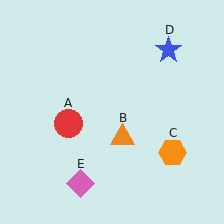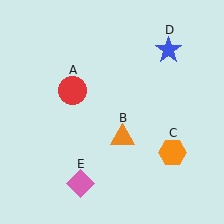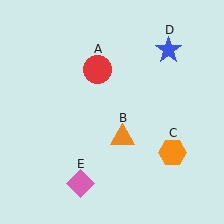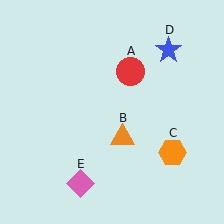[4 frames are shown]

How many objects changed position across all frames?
1 object changed position: red circle (object A).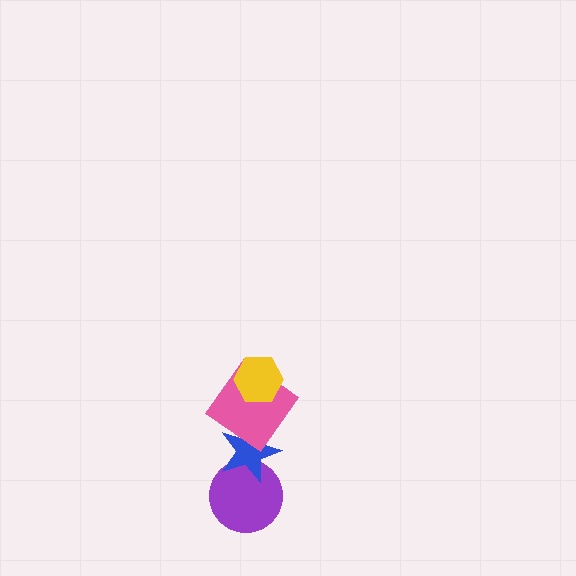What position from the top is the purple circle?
The purple circle is 4th from the top.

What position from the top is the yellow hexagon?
The yellow hexagon is 1st from the top.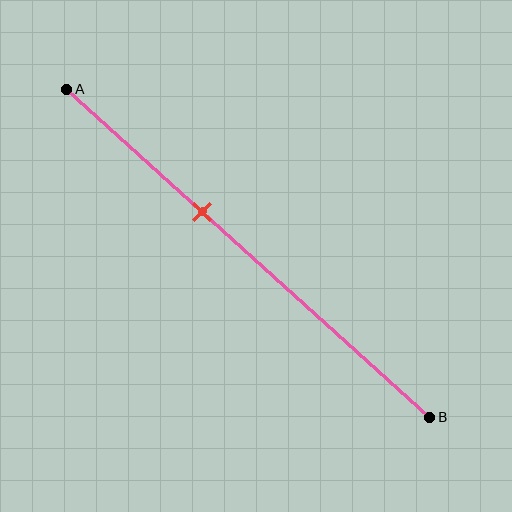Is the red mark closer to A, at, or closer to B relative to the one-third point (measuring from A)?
The red mark is closer to point B than the one-third point of segment AB.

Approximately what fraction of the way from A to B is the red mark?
The red mark is approximately 35% of the way from A to B.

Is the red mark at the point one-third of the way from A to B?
No, the mark is at about 35% from A, not at the 33% one-third point.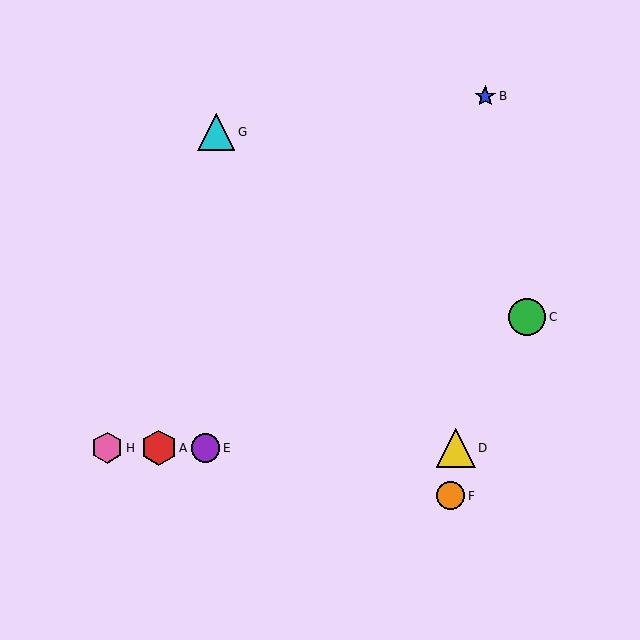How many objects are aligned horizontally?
4 objects (A, D, E, H) are aligned horizontally.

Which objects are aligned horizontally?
Objects A, D, E, H are aligned horizontally.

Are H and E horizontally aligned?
Yes, both are at y≈448.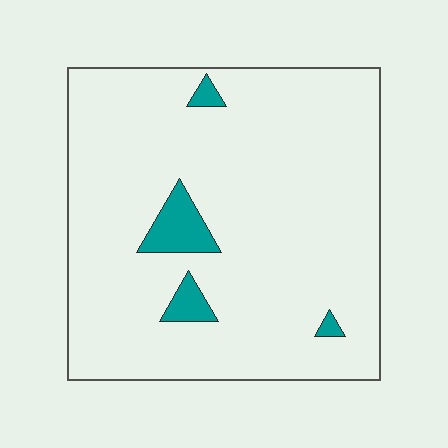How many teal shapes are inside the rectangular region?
4.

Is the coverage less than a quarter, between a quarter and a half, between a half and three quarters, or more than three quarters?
Less than a quarter.